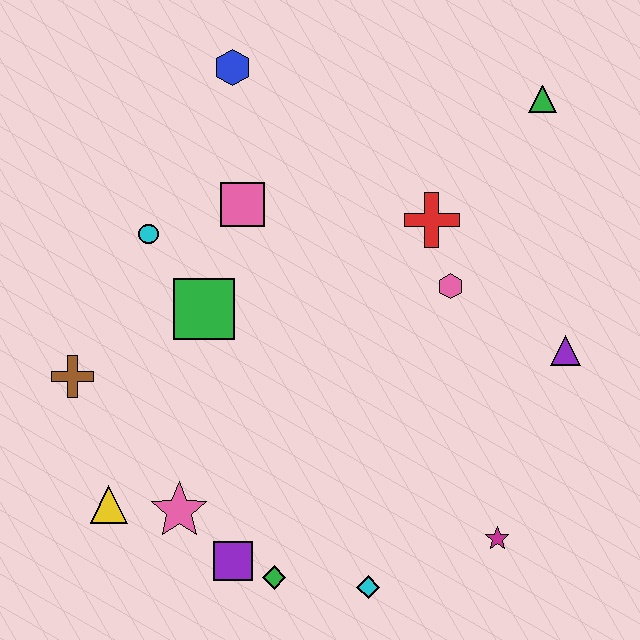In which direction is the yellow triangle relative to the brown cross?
The yellow triangle is below the brown cross.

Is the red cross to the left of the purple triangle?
Yes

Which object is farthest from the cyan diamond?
The blue hexagon is farthest from the cyan diamond.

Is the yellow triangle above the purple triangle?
No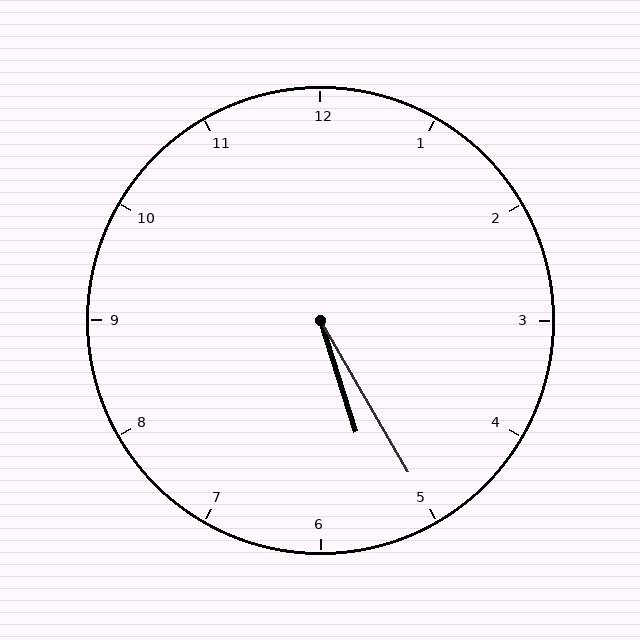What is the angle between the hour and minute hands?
Approximately 12 degrees.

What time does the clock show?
5:25.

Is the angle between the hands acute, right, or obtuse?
It is acute.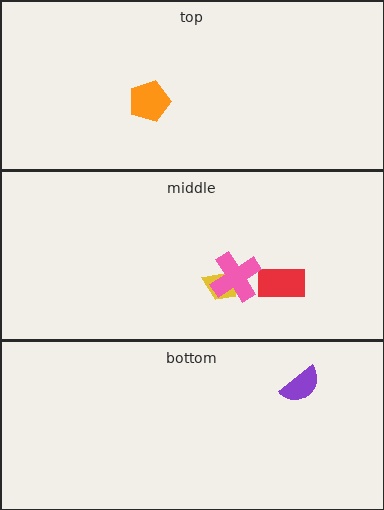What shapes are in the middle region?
The yellow trapezoid, the red rectangle, the pink cross.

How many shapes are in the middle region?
3.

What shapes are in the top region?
The orange pentagon.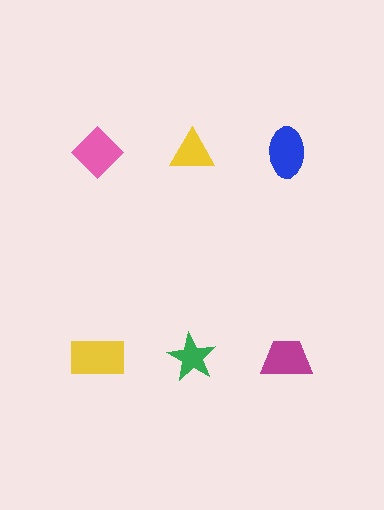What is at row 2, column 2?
A green star.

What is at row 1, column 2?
A yellow triangle.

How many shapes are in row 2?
3 shapes.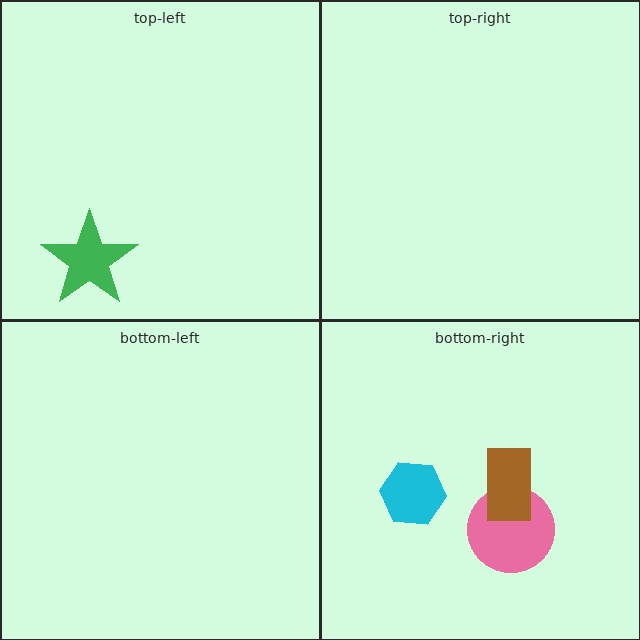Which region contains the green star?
The top-left region.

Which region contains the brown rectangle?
The bottom-right region.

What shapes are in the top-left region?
The green star.